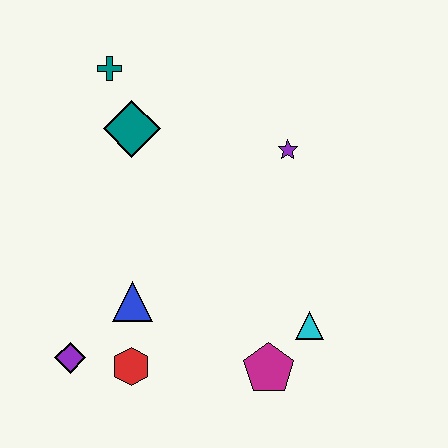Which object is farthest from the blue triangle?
The teal cross is farthest from the blue triangle.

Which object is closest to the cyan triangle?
The magenta pentagon is closest to the cyan triangle.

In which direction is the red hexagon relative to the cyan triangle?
The red hexagon is to the left of the cyan triangle.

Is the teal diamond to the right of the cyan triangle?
No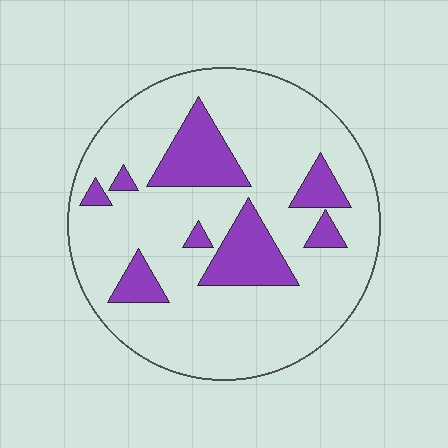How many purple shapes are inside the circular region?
8.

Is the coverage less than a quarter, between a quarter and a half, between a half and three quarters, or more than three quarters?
Less than a quarter.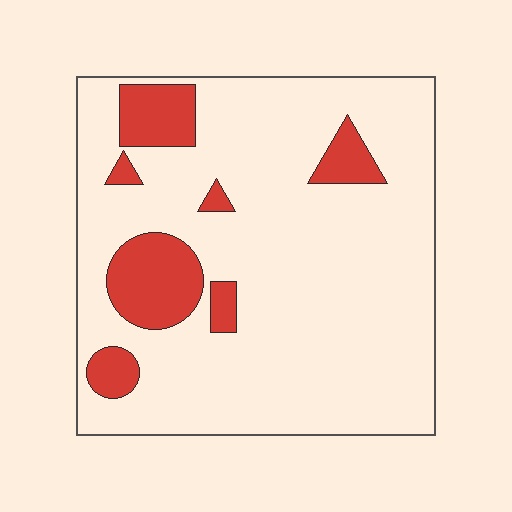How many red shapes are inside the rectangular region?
7.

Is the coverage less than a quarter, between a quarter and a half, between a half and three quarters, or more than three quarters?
Less than a quarter.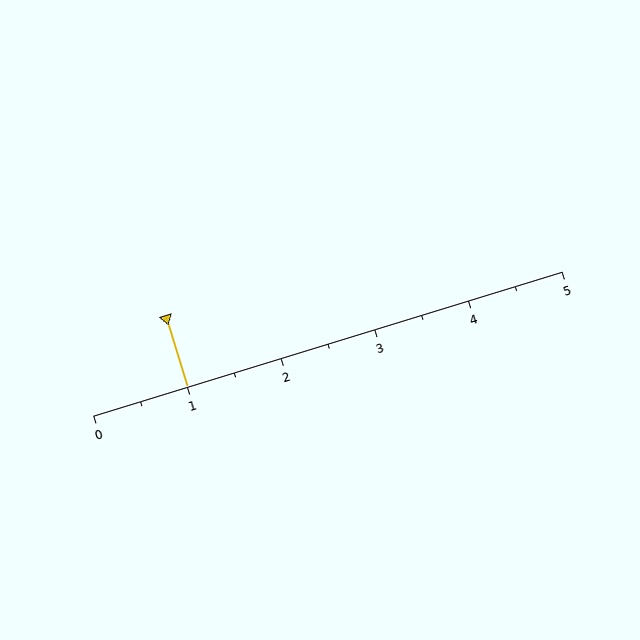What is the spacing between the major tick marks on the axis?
The major ticks are spaced 1 apart.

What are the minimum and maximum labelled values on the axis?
The axis runs from 0 to 5.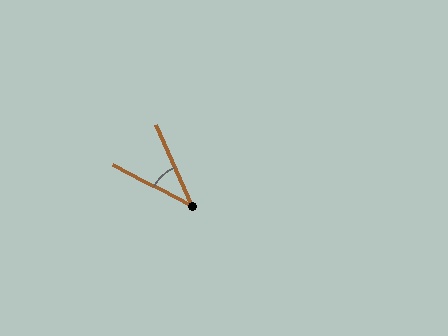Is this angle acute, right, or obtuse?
It is acute.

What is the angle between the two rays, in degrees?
Approximately 38 degrees.